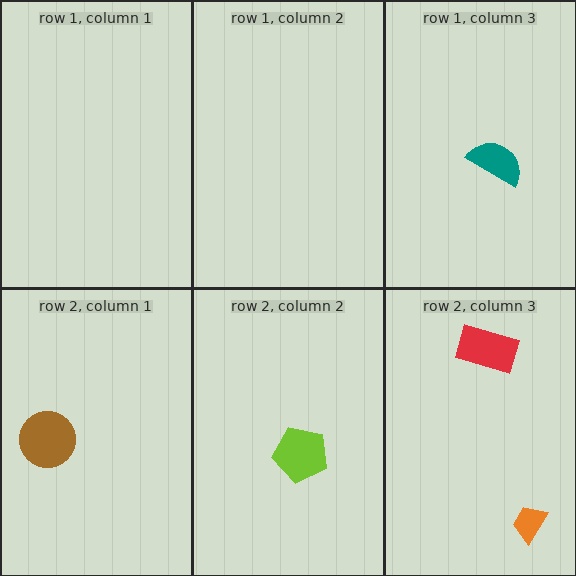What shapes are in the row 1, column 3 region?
The teal semicircle.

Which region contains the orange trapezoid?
The row 2, column 3 region.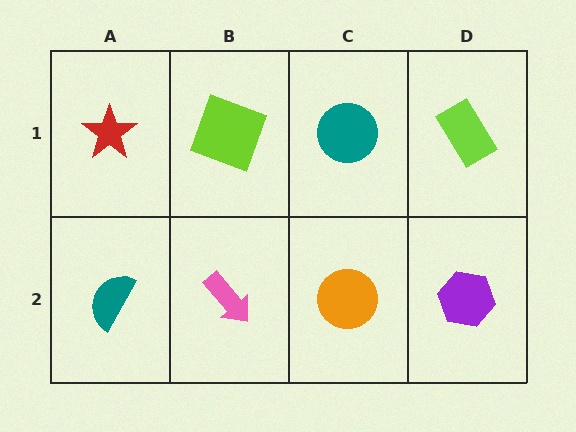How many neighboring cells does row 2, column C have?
3.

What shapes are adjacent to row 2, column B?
A lime square (row 1, column B), a teal semicircle (row 2, column A), an orange circle (row 2, column C).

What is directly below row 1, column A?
A teal semicircle.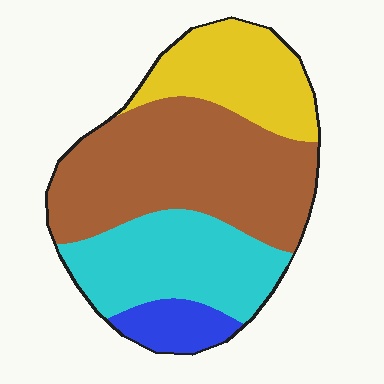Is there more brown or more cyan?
Brown.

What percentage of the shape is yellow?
Yellow covers roughly 20% of the shape.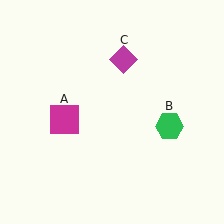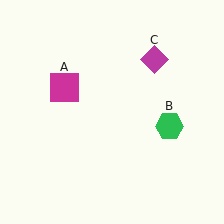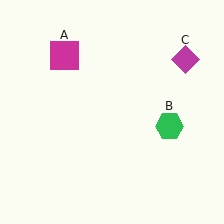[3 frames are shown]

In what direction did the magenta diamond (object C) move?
The magenta diamond (object C) moved right.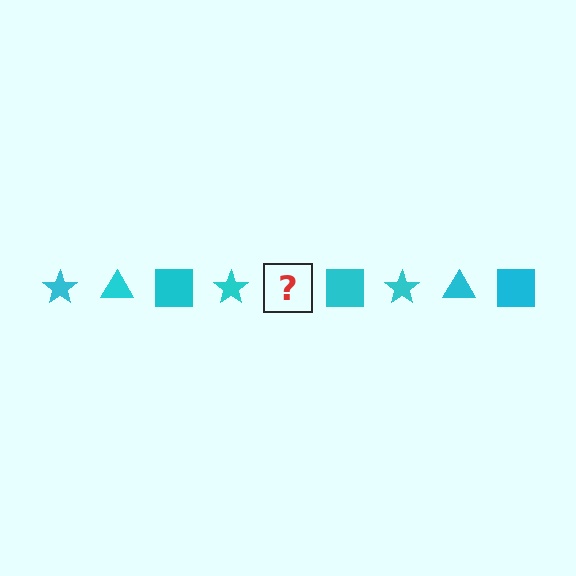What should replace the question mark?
The question mark should be replaced with a cyan triangle.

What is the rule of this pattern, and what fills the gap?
The rule is that the pattern cycles through star, triangle, square shapes in cyan. The gap should be filled with a cyan triangle.